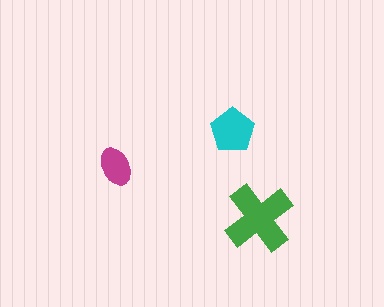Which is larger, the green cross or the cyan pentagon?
The green cross.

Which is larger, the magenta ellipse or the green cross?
The green cross.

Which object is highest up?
The cyan pentagon is topmost.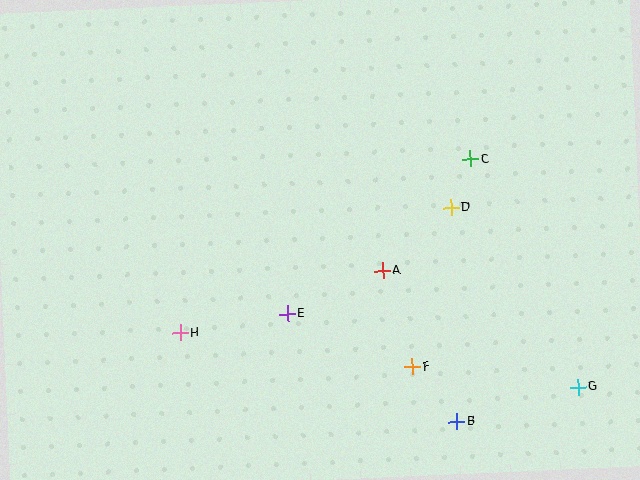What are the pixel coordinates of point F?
Point F is at (412, 367).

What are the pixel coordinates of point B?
Point B is at (457, 422).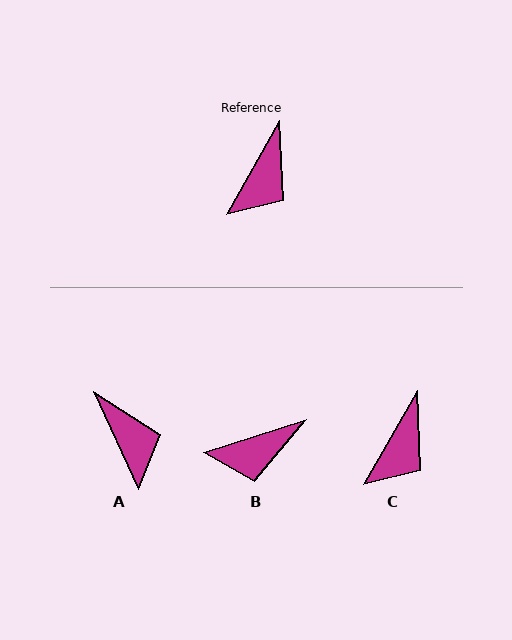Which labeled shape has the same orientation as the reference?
C.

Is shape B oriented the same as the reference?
No, it is off by about 42 degrees.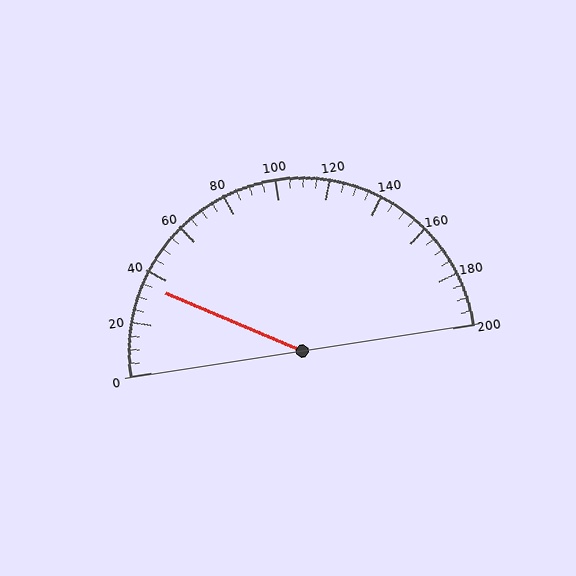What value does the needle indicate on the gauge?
The needle indicates approximately 35.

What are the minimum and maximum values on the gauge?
The gauge ranges from 0 to 200.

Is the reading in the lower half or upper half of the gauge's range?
The reading is in the lower half of the range (0 to 200).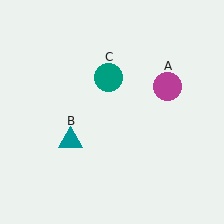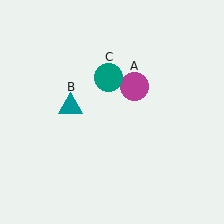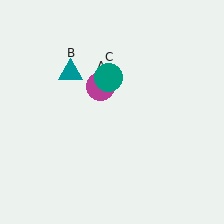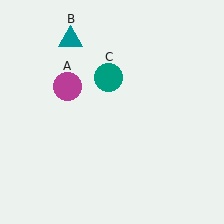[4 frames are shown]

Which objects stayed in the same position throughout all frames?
Teal circle (object C) remained stationary.